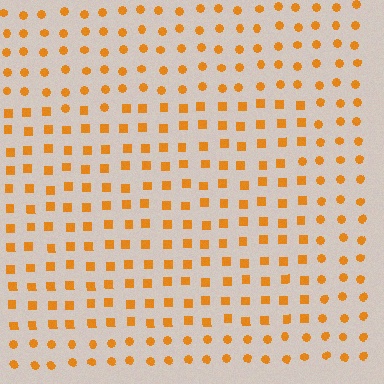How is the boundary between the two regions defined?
The boundary is defined by a change in element shape: squares inside vs. circles outside. All elements share the same color and spacing.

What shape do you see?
I see a rectangle.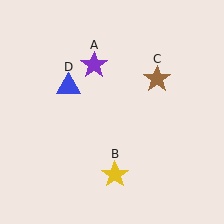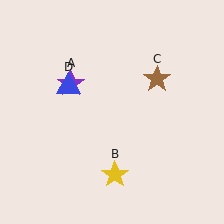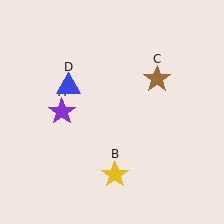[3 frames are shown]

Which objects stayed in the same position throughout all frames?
Yellow star (object B) and brown star (object C) and blue triangle (object D) remained stationary.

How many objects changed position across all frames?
1 object changed position: purple star (object A).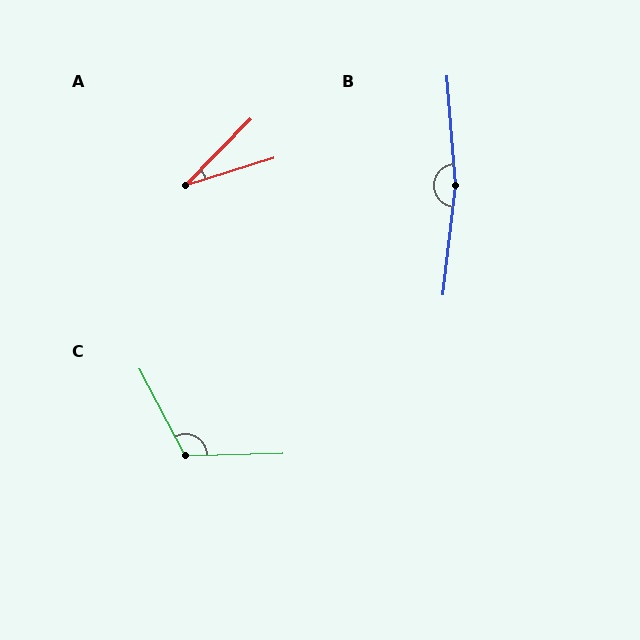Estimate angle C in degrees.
Approximately 116 degrees.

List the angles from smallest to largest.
A (28°), C (116°), B (169°).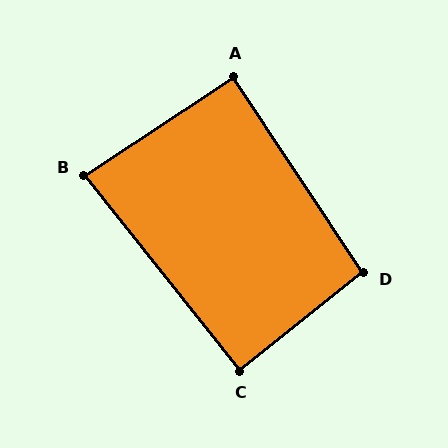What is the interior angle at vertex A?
Approximately 90 degrees (approximately right).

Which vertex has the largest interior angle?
D, at approximately 95 degrees.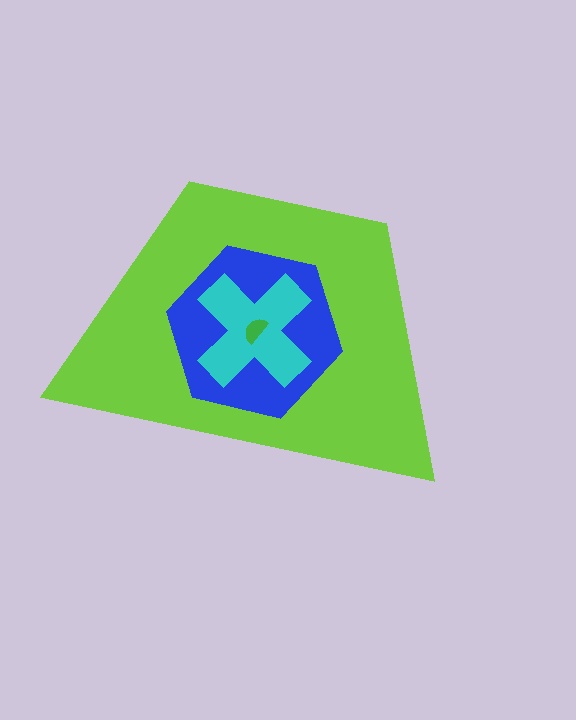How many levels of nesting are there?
4.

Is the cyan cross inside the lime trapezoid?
Yes.